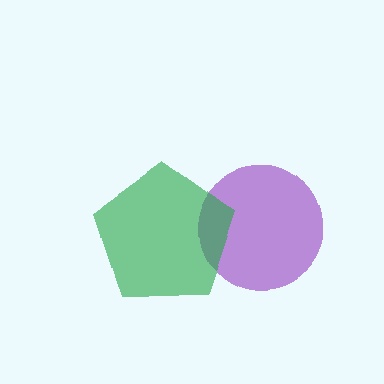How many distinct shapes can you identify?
There are 2 distinct shapes: a purple circle, a green pentagon.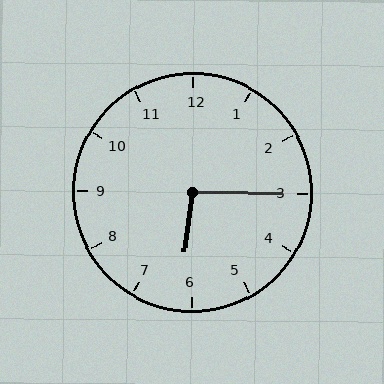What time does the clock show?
6:15.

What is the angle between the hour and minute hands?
Approximately 98 degrees.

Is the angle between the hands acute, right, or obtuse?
It is obtuse.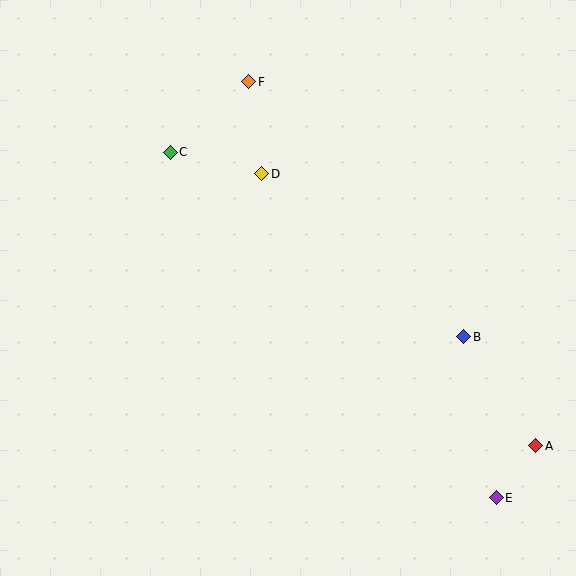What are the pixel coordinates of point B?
Point B is at (464, 337).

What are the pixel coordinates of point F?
Point F is at (249, 82).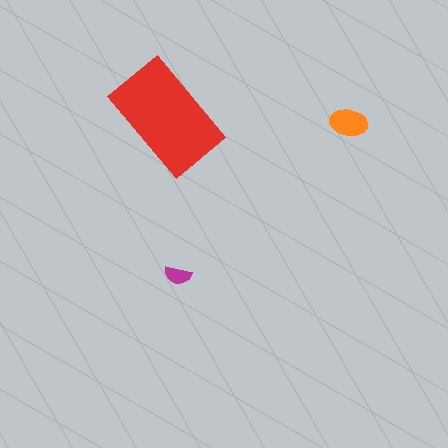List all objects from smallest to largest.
The magenta semicircle, the orange ellipse, the red rectangle.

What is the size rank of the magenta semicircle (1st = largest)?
3rd.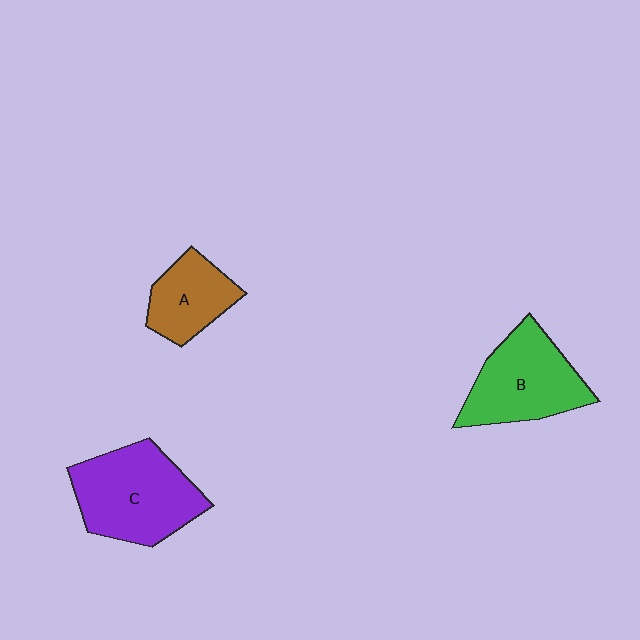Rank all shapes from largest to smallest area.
From largest to smallest: C (purple), B (green), A (brown).